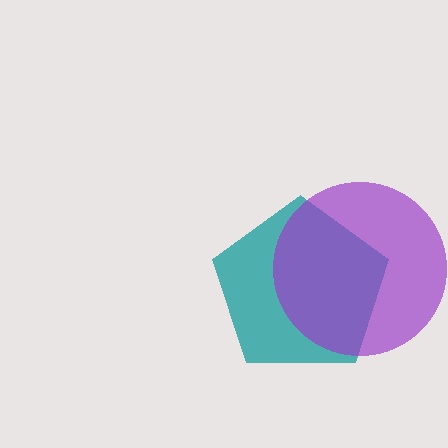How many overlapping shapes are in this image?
There are 2 overlapping shapes in the image.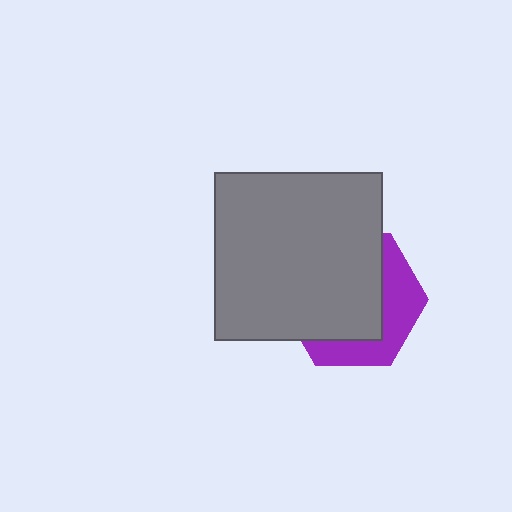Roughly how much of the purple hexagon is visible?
A small part of it is visible (roughly 35%).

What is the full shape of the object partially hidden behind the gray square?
The partially hidden object is a purple hexagon.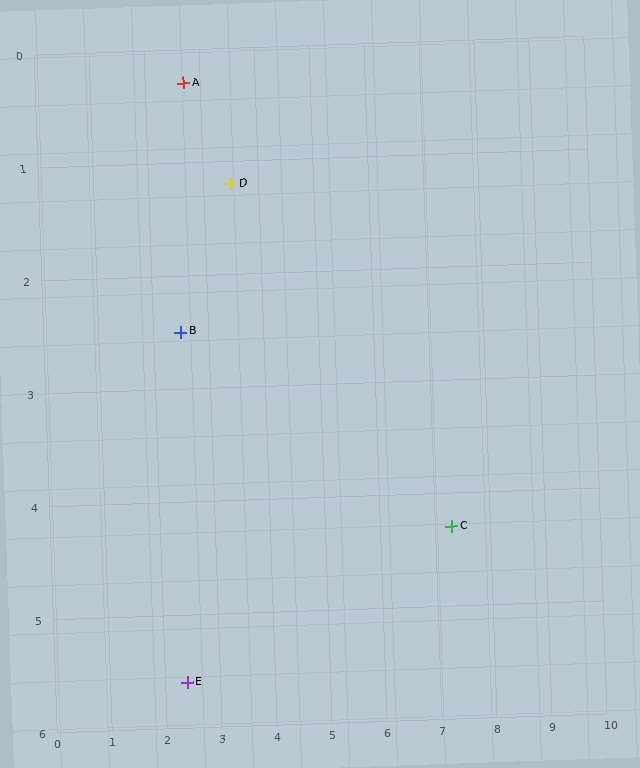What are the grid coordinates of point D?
Point D is at approximately (3.5, 1.2).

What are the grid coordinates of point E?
Point E is at approximately (2.4, 5.6).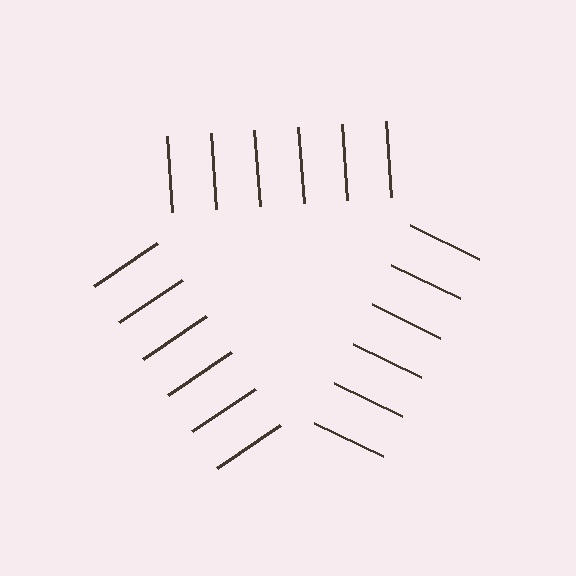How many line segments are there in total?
18 — 6 along each of the 3 edges.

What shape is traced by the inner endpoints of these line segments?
An illusory triangle — the line segments terminate on its edges but no continuous stroke is drawn.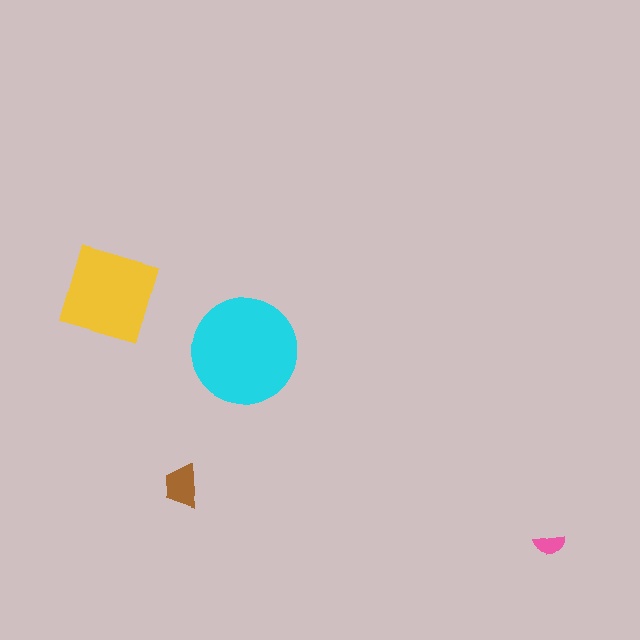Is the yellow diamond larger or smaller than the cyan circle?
Smaller.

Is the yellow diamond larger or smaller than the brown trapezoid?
Larger.